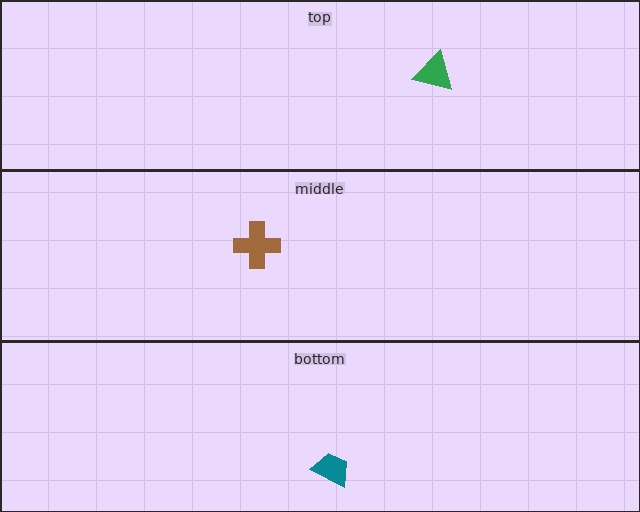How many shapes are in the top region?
1.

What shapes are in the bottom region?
The teal trapezoid.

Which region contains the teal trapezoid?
The bottom region.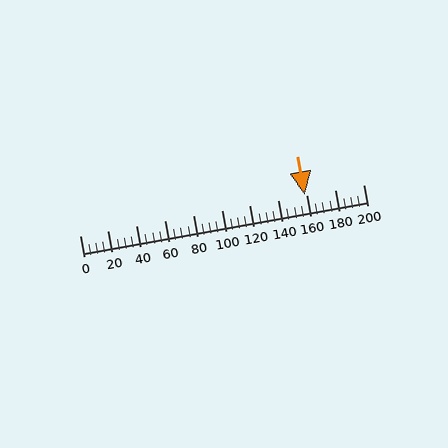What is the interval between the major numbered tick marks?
The major tick marks are spaced 20 units apart.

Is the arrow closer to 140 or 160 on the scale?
The arrow is closer to 160.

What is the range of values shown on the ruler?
The ruler shows values from 0 to 200.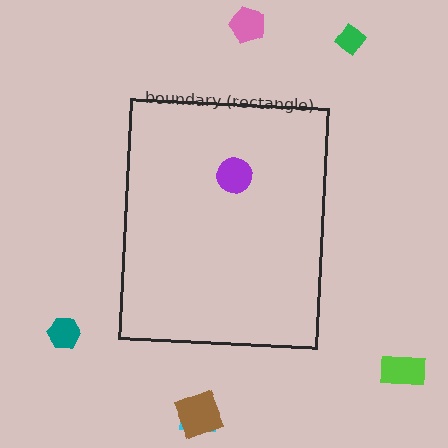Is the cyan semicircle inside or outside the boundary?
Outside.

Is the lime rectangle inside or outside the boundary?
Outside.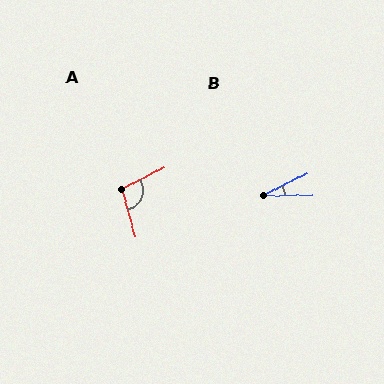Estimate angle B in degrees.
Approximately 26 degrees.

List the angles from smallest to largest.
B (26°), A (101°).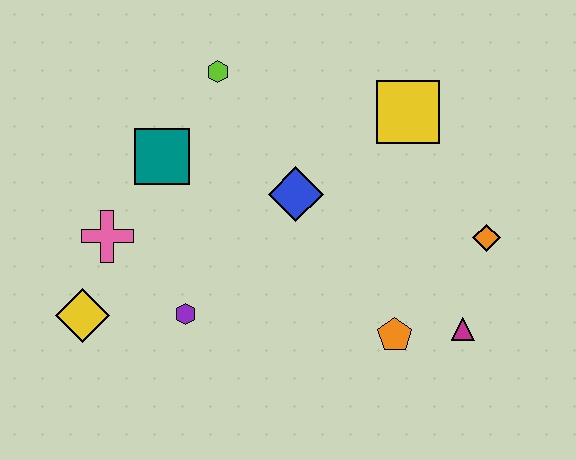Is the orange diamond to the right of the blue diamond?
Yes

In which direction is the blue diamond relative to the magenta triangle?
The blue diamond is to the left of the magenta triangle.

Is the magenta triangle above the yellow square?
No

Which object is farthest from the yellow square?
The yellow diamond is farthest from the yellow square.